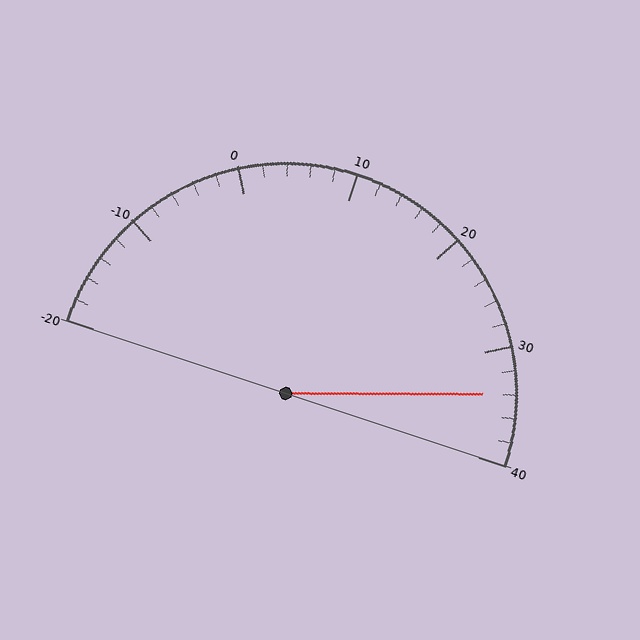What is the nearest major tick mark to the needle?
The nearest major tick mark is 30.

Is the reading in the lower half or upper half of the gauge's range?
The reading is in the upper half of the range (-20 to 40).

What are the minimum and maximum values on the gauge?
The gauge ranges from -20 to 40.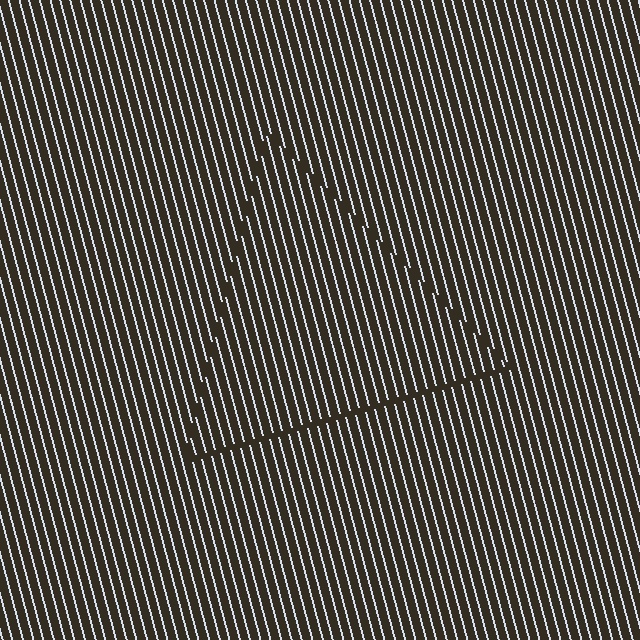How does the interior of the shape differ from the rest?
The interior of the shape contains the same grating, shifted by half a period — the contour is defined by the phase discontinuity where line-ends from the inner and outer gratings abut.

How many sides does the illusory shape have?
3 sides — the line-ends trace a triangle.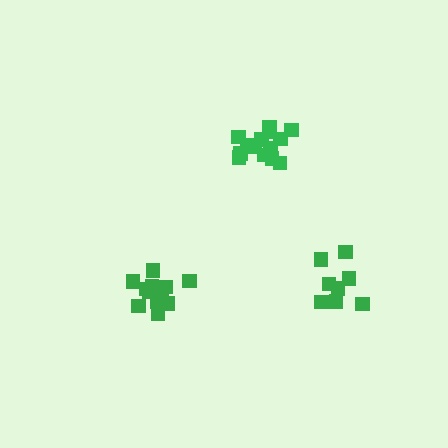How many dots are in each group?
Group 1: 14 dots, Group 2: 8 dots, Group 3: 13 dots (35 total).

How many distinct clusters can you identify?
There are 3 distinct clusters.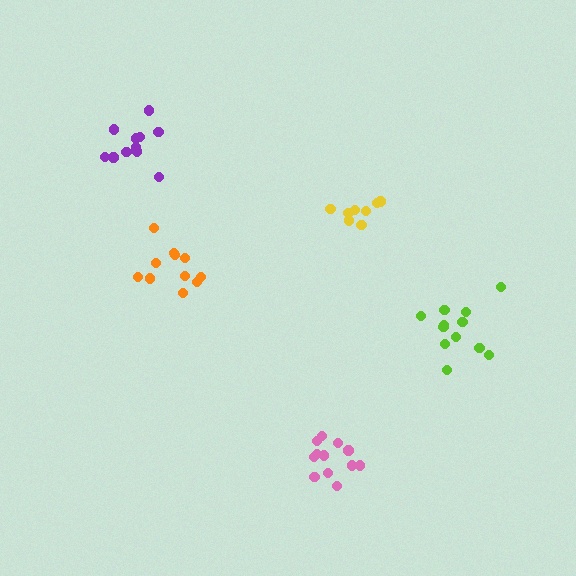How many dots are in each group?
Group 1: 11 dots, Group 2: 8 dots, Group 3: 12 dots, Group 4: 11 dots, Group 5: 12 dots (54 total).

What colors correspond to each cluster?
The clusters are colored: orange, yellow, lime, purple, pink.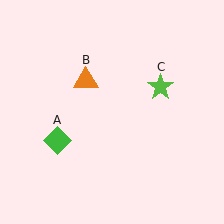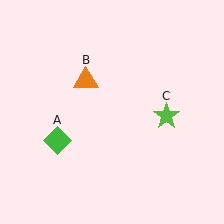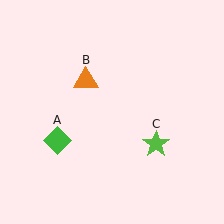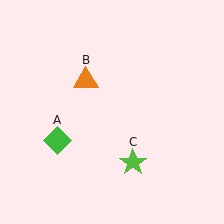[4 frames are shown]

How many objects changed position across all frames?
1 object changed position: lime star (object C).